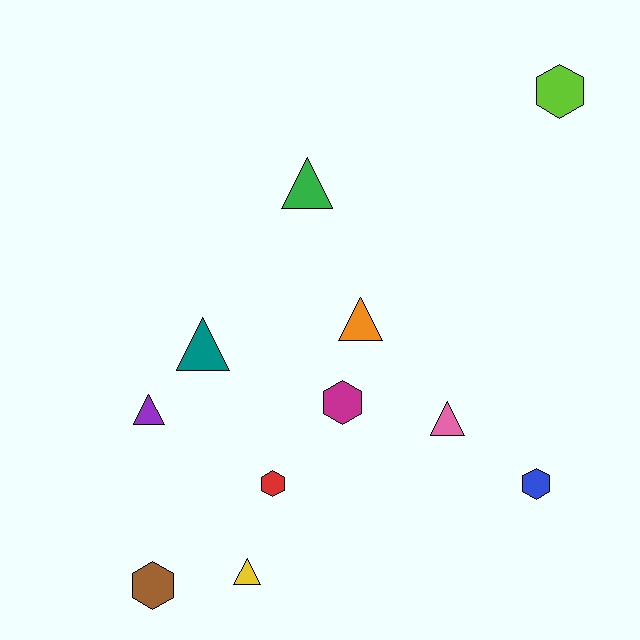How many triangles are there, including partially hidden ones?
There are 6 triangles.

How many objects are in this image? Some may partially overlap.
There are 11 objects.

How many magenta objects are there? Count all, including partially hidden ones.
There is 1 magenta object.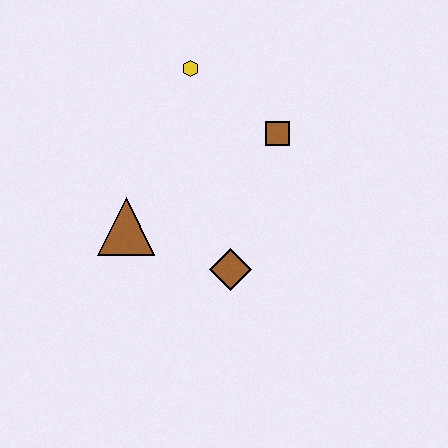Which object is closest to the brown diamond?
The brown triangle is closest to the brown diamond.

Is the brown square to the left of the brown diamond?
No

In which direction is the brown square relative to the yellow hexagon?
The brown square is to the right of the yellow hexagon.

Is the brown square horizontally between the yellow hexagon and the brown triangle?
No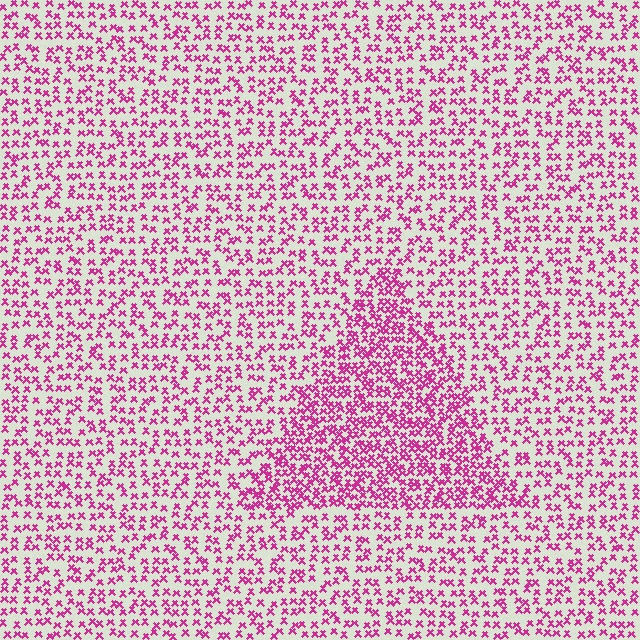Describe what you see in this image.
The image contains small magenta elements arranged at two different densities. A triangle-shaped region is visible where the elements are more densely packed than the surrounding area.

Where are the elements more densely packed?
The elements are more densely packed inside the triangle boundary.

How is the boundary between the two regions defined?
The boundary is defined by a change in element density (approximately 1.9x ratio). All elements are the same color, size, and shape.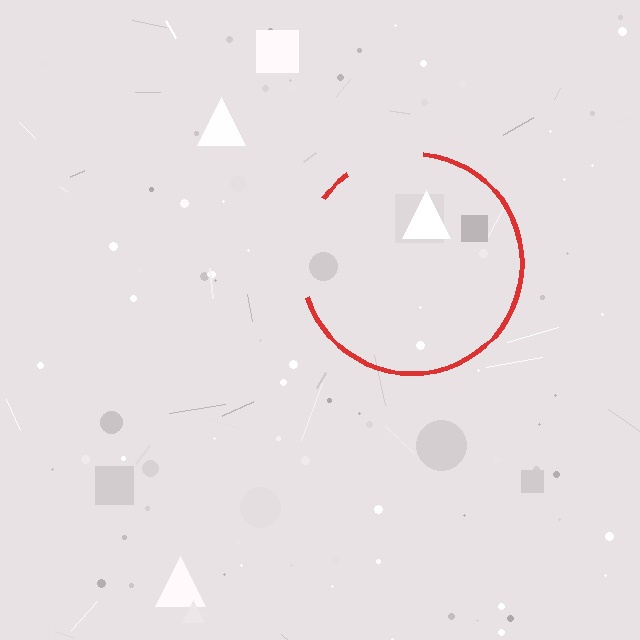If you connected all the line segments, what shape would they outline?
They would outline a circle.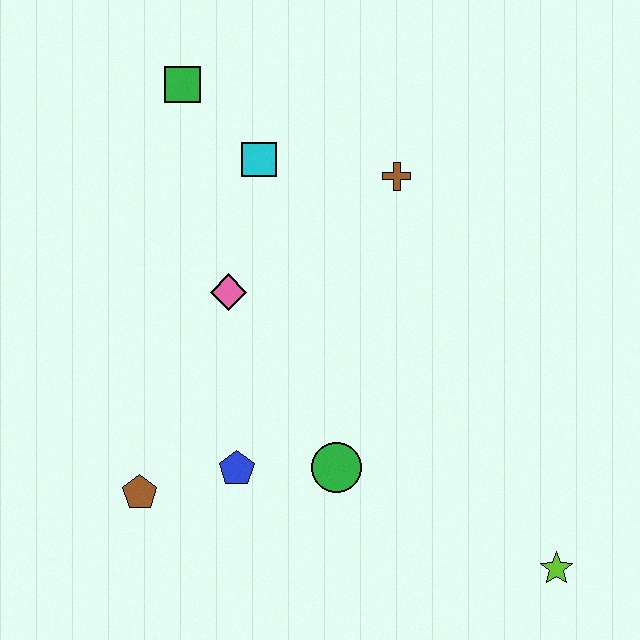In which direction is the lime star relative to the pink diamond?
The lime star is to the right of the pink diamond.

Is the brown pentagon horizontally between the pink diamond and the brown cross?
No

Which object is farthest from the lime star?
The green square is farthest from the lime star.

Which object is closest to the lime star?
The green circle is closest to the lime star.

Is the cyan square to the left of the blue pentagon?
No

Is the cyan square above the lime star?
Yes